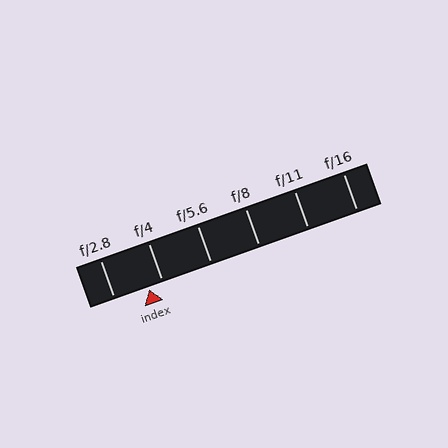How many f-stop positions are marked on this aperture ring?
There are 6 f-stop positions marked.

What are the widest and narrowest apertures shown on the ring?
The widest aperture shown is f/2.8 and the narrowest is f/16.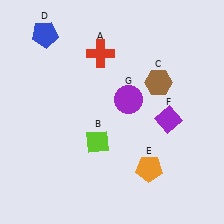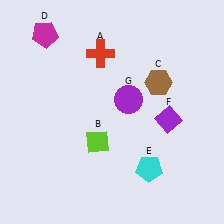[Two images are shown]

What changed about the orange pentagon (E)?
In Image 1, E is orange. In Image 2, it changed to cyan.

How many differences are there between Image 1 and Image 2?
There are 2 differences between the two images.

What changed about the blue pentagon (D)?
In Image 1, D is blue. In Image 2, it changed to magenta.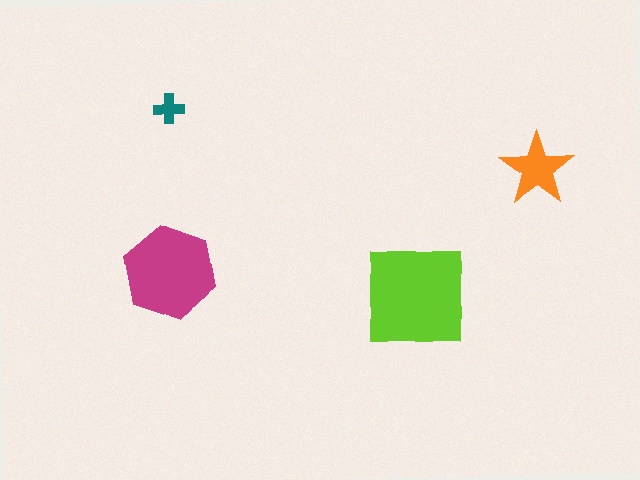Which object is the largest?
The lime square.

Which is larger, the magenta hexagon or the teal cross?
The magenta hexagon.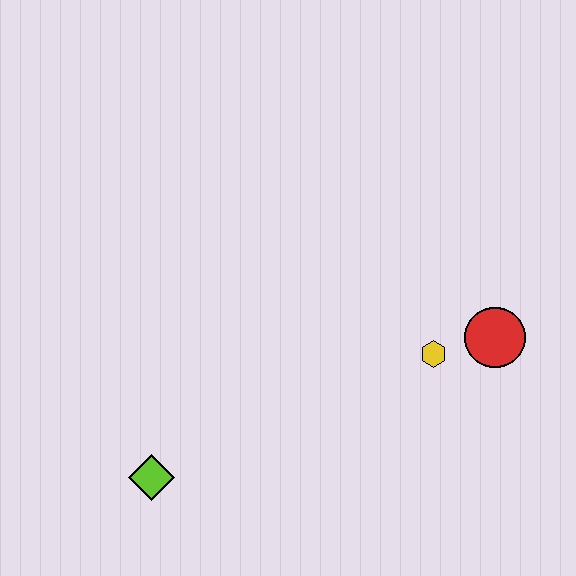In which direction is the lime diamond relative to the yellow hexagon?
The lime diamond is to the left of the yellow hexagon.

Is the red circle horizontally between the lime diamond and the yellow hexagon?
No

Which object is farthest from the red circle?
The lime diamond is farthest from the red circle.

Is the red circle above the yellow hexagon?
Yes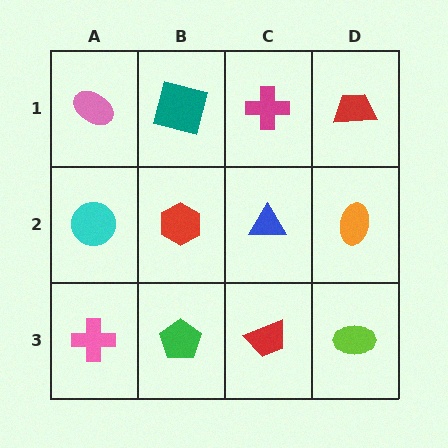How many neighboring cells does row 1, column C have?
3.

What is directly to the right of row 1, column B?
A magenta cross.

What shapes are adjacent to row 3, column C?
A blue triangle (row 2, column C), a green pentagon (row 3, column B), a lime ellipse (row 3, column D).